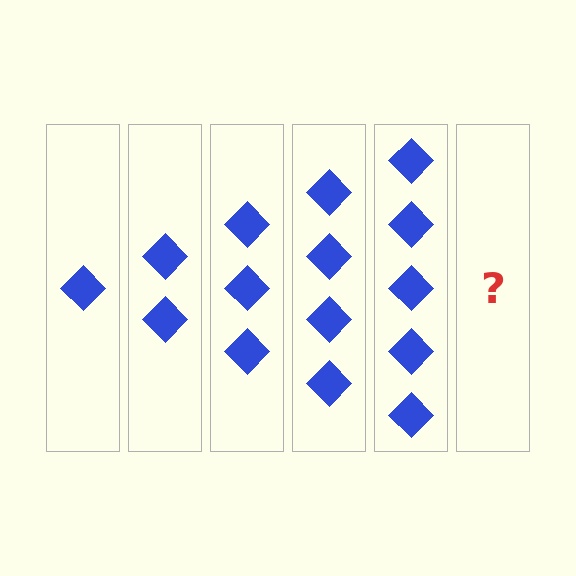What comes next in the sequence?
The next element should be 6 diamonds.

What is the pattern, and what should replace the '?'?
The pattern is that each step adds one more diamond. The '?' should be 6 diamonds.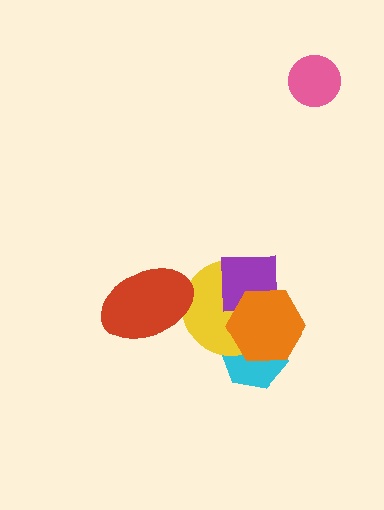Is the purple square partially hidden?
Yes, it is partially covered by another shape.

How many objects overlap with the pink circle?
0 objects overlap with the pink circle.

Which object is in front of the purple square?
The orange hexagon is in front of the purple square.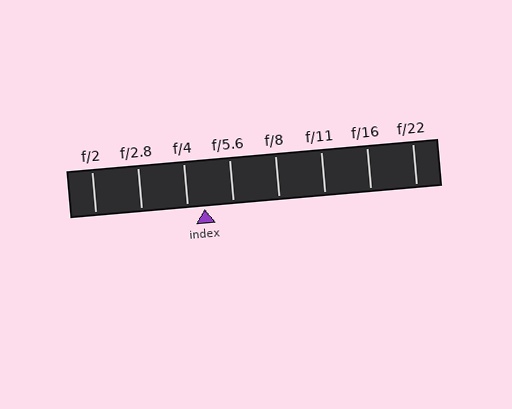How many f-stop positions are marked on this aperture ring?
There are 8 f-stop positions marked.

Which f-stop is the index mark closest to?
The index mark is closest to f/4.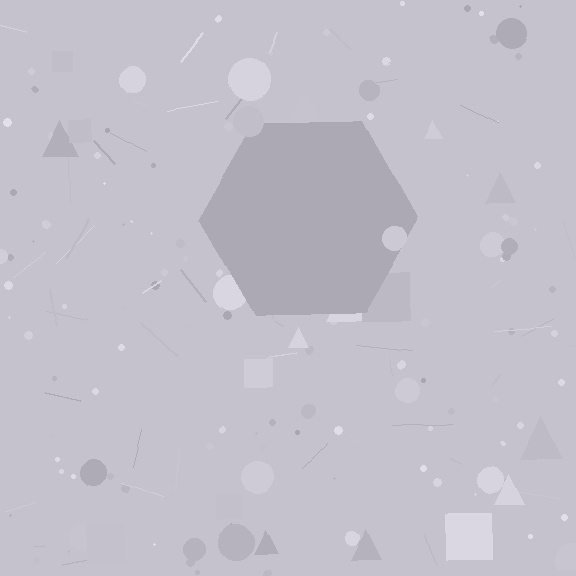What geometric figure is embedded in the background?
A hexagon is embedded in the background.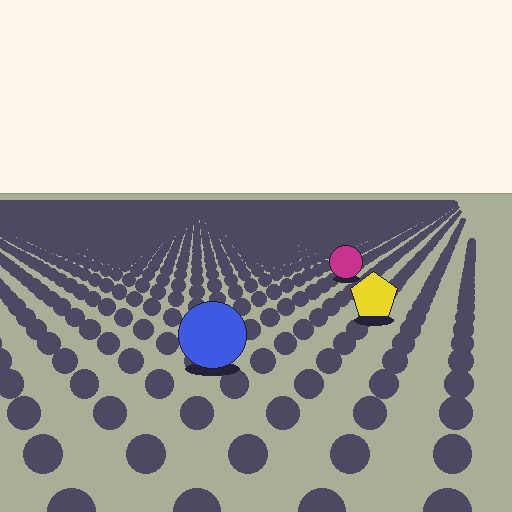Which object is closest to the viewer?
The blue circle is closest. The texture marks near it are larger and more spread out.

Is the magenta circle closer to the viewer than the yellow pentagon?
No. The yellow pentagon is closer — you can tell from the texture gradient: the ground texture is coarser near it.